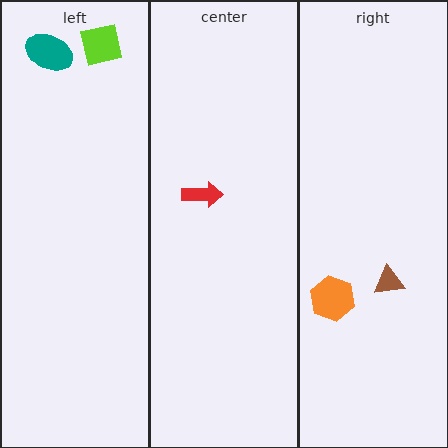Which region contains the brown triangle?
The right region.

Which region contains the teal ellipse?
The left region.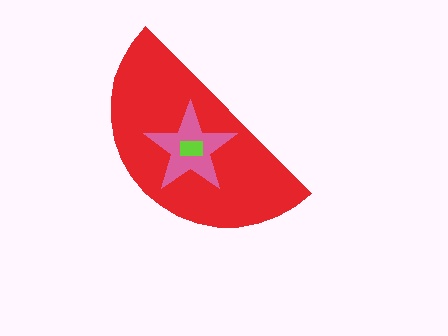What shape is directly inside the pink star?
The lime rectangle.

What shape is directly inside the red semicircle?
The pink star.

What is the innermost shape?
The lime rectangle.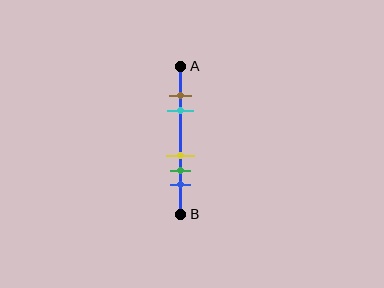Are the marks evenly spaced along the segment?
No, the marks are not evenly spaced.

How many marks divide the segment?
There are 5 marks dividing the segment.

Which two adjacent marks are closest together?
The brown and cyan marks are the closest adjacent pair.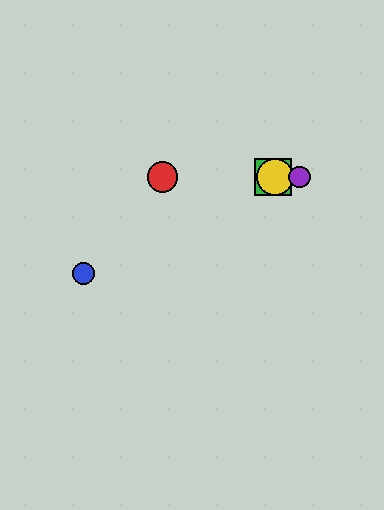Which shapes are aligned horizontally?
The red circle, the green square, the yellow circle, the purple circle are aligned horizontally.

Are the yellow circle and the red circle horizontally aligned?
Yes, both are at y≈177.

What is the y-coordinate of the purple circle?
The purple circle is at y≈177.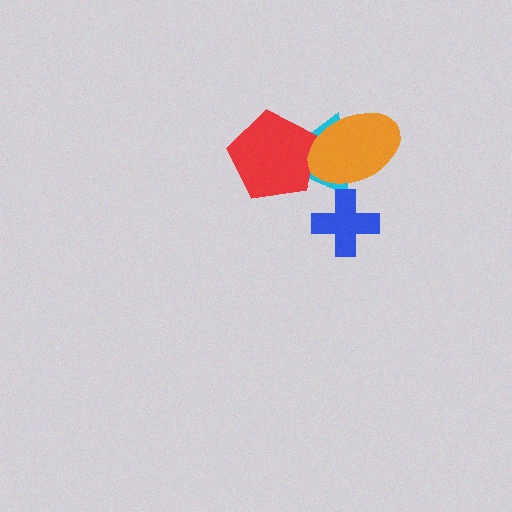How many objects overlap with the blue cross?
1 object overlaps with the blue cross.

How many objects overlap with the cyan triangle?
3 objects overlap with the cyan triangle.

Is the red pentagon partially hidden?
Yes, it is partially covered by another shape.